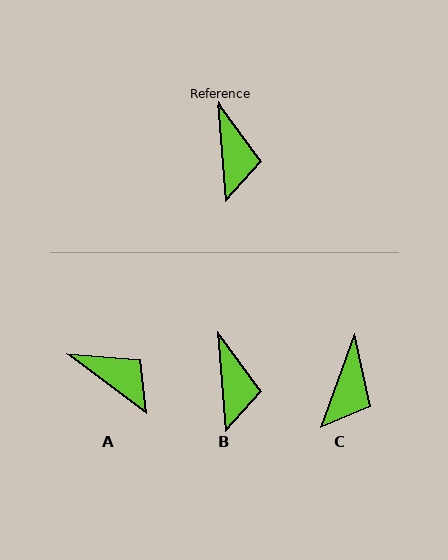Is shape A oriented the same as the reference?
No, it is off by about 49 degrees.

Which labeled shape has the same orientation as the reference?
B.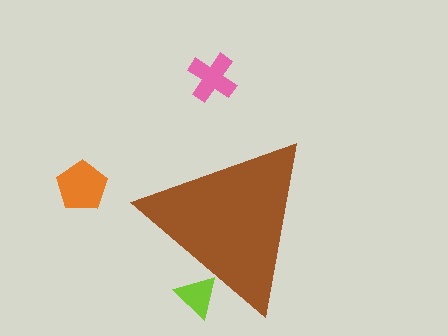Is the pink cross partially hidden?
No, the pink cross is fully visible.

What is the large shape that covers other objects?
A brown triangle.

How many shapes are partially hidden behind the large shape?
1 shape is partially hidden.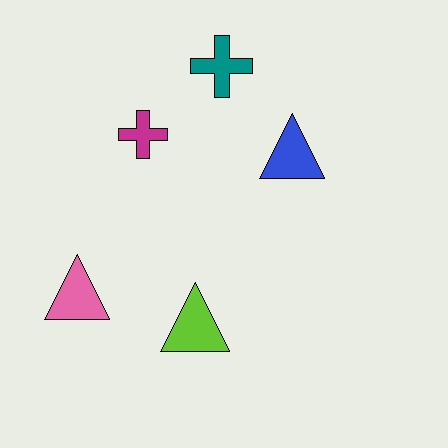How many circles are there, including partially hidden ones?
There are no circles.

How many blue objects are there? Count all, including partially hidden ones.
There is 1 blue object.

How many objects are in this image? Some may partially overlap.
There are 5 objects.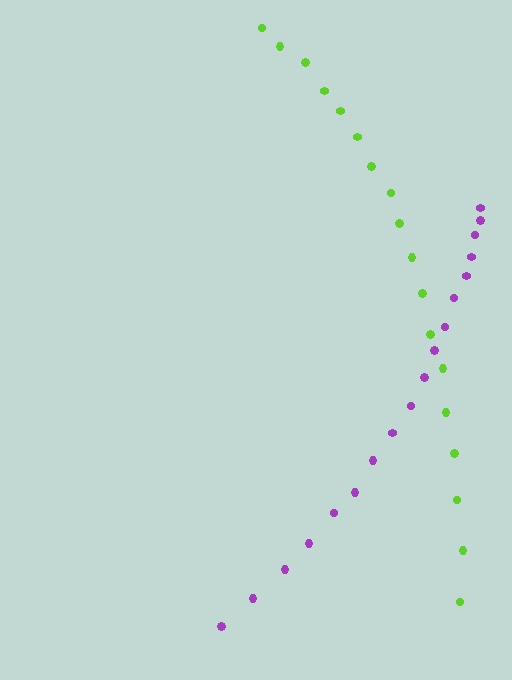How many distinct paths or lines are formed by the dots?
There are 2 distinct paths.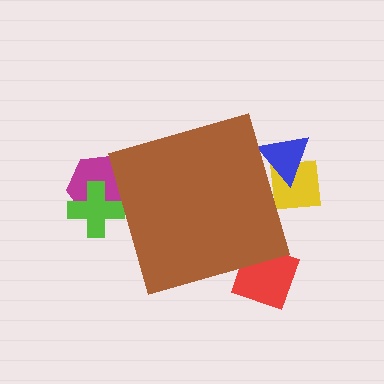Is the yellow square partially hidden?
Yes, the yellow square is partially hidden behind the brown diamond.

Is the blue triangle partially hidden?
Yes, the blue triangle is partially hidden behind the brown diamond.